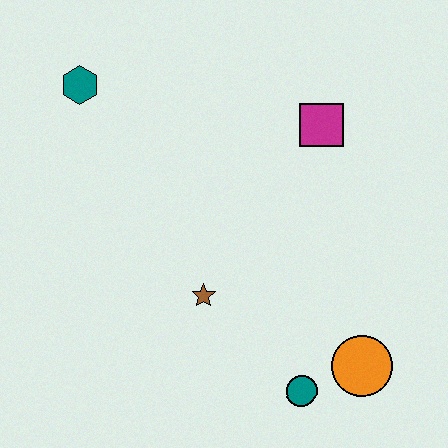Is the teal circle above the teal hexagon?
No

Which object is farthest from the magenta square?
The teal circle is farthest from the magenta square.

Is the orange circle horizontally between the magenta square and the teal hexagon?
No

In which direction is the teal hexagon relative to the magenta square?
The teal hexagon is to the left of the magenta square.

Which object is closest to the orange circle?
The teal circle is closest to the orange circle.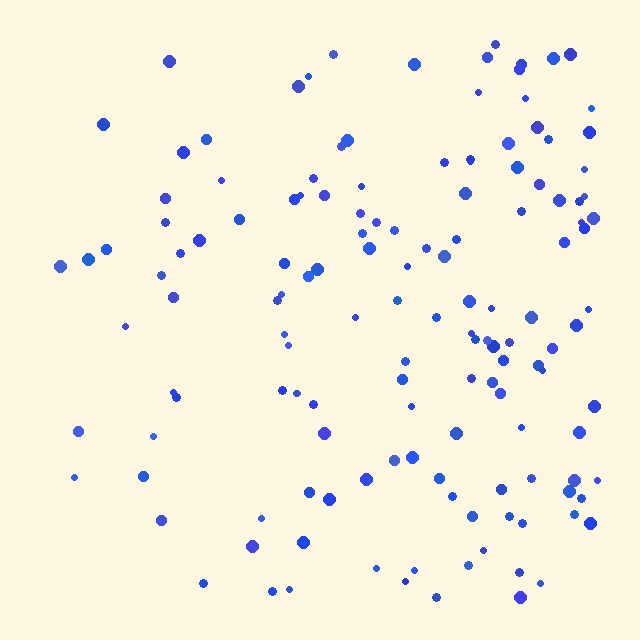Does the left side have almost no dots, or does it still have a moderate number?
Still a moderate number, just noticeably fewer than the right.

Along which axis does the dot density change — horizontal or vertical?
Horizontal.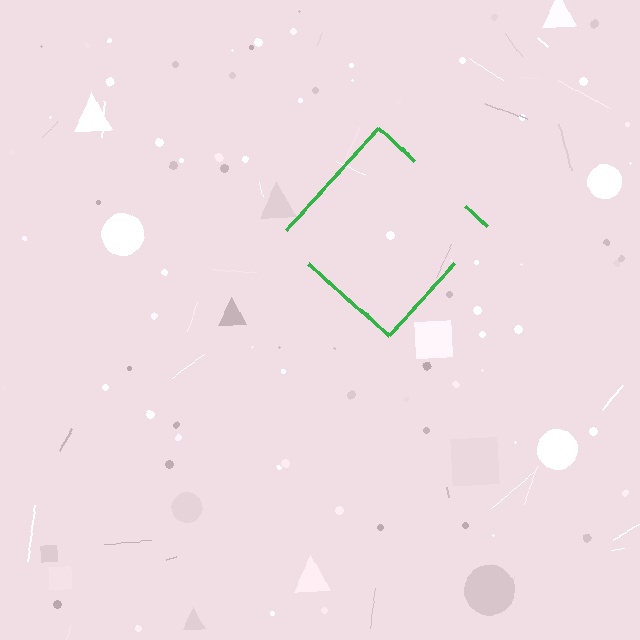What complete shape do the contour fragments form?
The contour fragments form a diamond.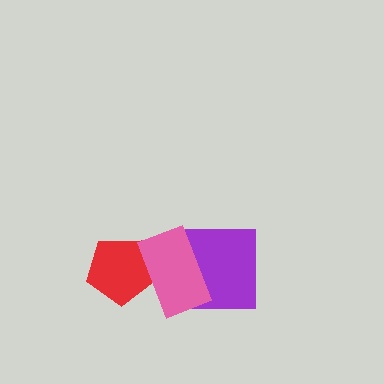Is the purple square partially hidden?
Yes, it is partially covered by another shape.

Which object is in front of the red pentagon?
The pink rectangle is in front of the red pentagon.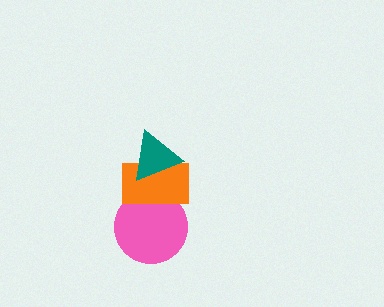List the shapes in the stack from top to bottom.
From top to bottom: the teal triangle, the orange rectangle, the pink circle.